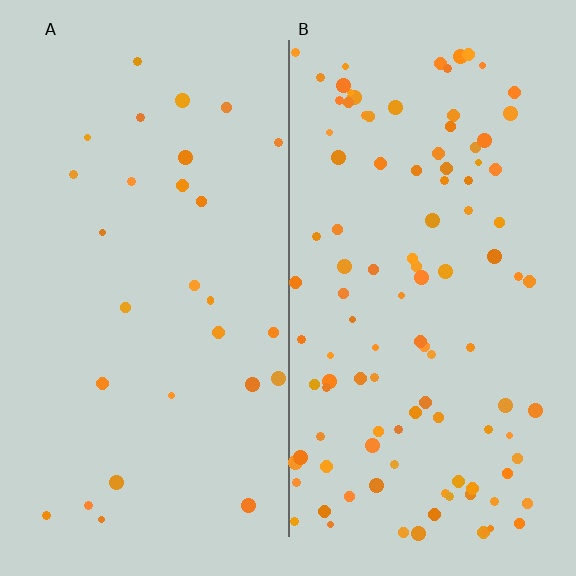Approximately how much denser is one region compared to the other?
Approximately 3.7× — region B over region A.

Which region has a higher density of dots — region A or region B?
B (the right).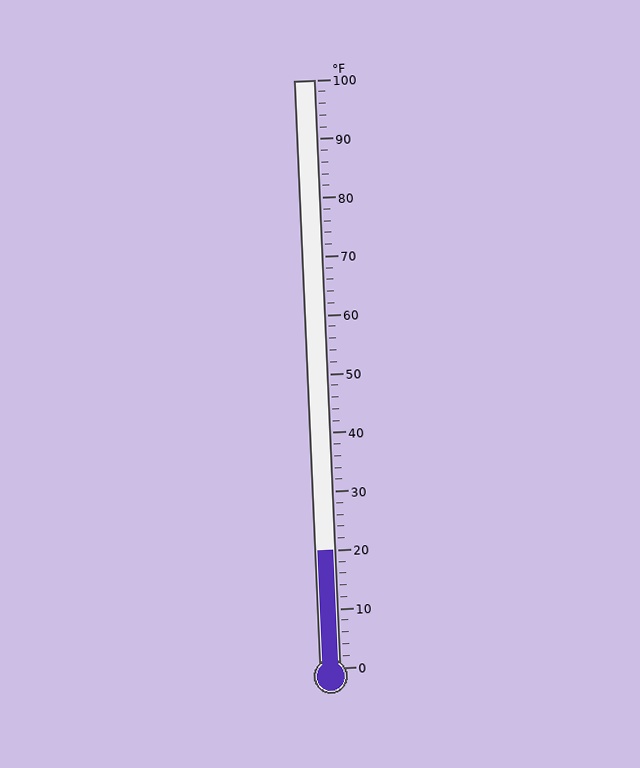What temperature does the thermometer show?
The thermometer shows approximately 20°F.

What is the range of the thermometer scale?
The thermometer scale ranges from 0°F to 100°F.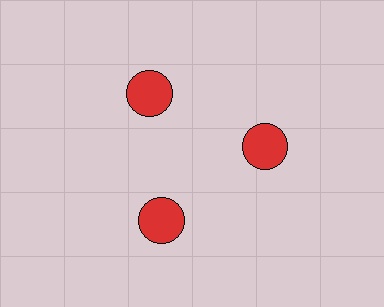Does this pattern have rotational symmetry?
Yes, this pattern has 3-fold rotational symmetry. It looks the same after rotating 120 degrees around the center.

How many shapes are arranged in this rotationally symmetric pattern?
There are 3 shapes, arranged in 3 groups of 1.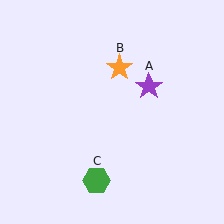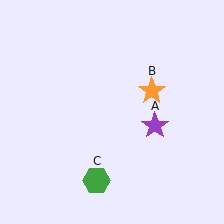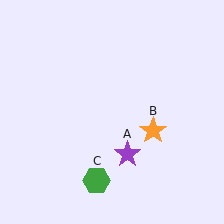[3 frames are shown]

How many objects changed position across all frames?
2 objects changed position: purple star (object A), orange star (object B).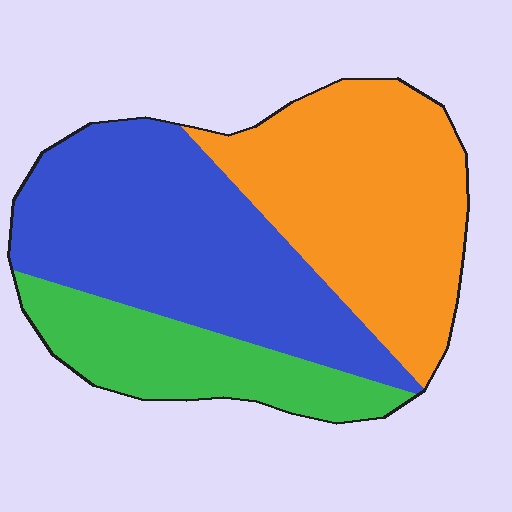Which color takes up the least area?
Green, at roughly 20%.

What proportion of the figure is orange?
Orange takes up about three eighths (3/8) of the figure.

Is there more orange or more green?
Orange.